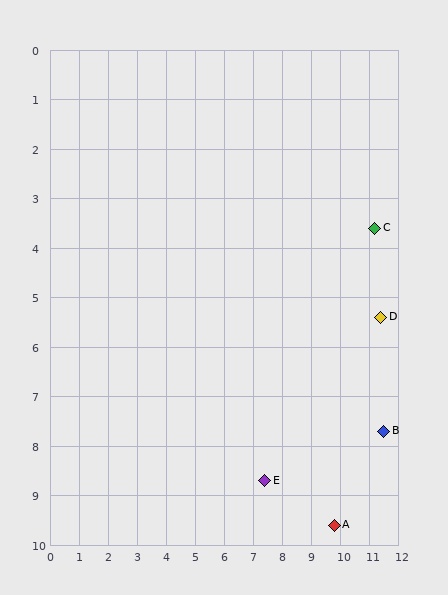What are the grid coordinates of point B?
Point B is at approximately (11.5, 7.7).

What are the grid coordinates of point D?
Point D is at approximately (11.4, 5.4).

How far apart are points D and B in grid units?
Points D and B are about 2.3 grid units apart.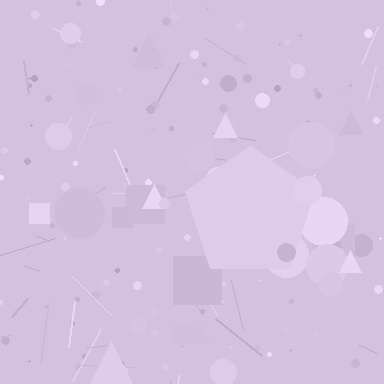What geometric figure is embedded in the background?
A pentagon is embedded in the background.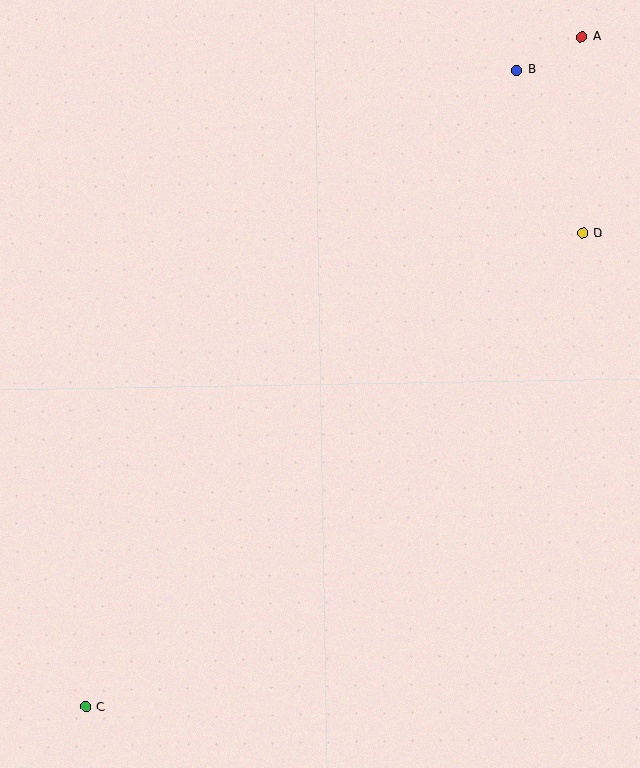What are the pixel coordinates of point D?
Point D is at (583, 233).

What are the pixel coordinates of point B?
Point B is at (517, 70).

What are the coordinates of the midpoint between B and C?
The midpoint between B and C is at (301, 388).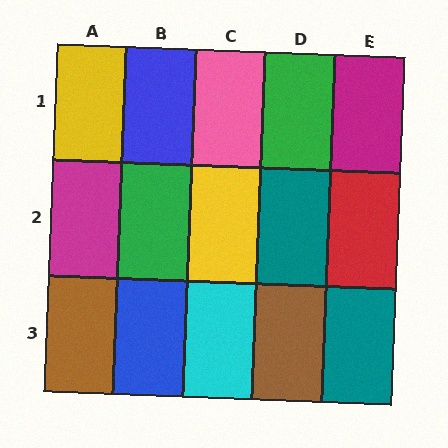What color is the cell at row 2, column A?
Magenta.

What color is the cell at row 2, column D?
Teal.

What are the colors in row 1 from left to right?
Yellow, blue, pink, green, magenta.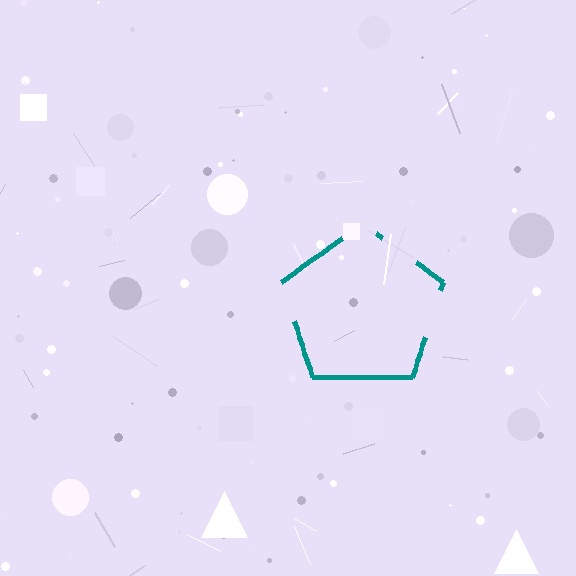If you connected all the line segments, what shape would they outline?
They would outline a pentagon.